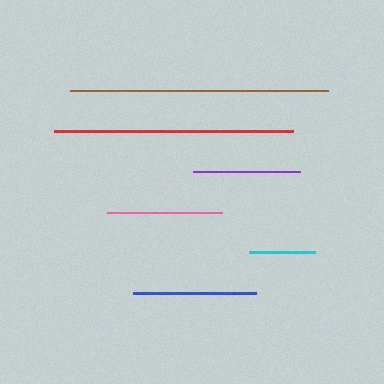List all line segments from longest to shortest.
From longest to shortest: brown, red, blue, pink, purple, cyan.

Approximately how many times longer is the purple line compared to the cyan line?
The purple line is approximately 1.6 times the length of the cyan line.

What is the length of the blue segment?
The blue segment is approximately 123 pixels long.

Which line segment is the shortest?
The cyan line is the shortest at approximately 66 pixels.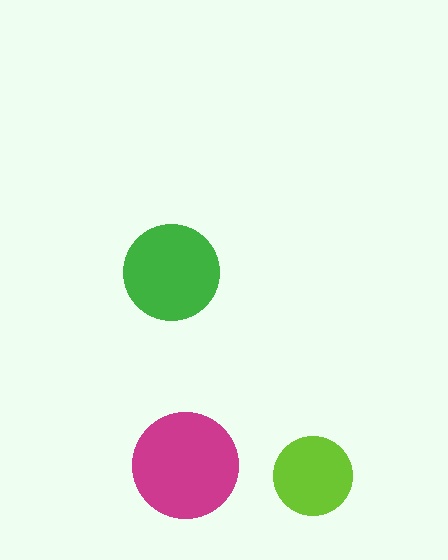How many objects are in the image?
There are 3 objects in the image.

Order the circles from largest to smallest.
the magenta one, the green one, the lime one.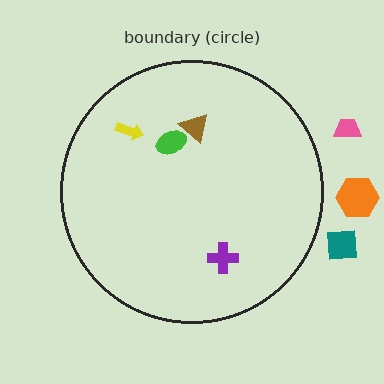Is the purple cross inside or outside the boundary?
Inside.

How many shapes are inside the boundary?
4 inside, 3 outside.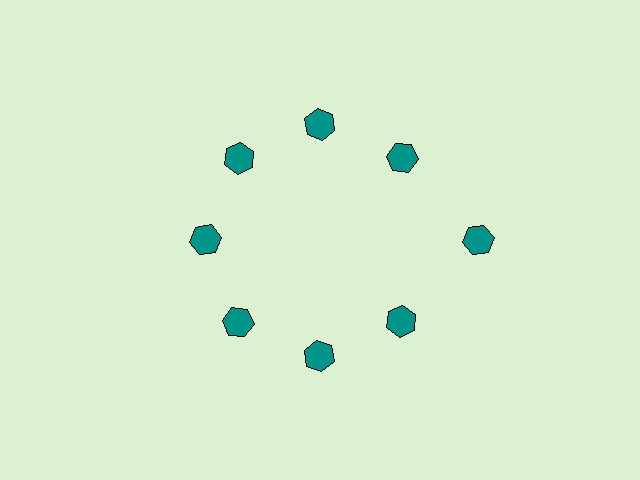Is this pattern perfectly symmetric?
No. The 8 teal hexagons are arranged in a ring, but one element near the 3 o'clock position is pushed outward from the center, breaking the 8-fold rotational symmetry.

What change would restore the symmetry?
The symmetry would be restored by moving it inward, back onto the ring so that all 8 hexagons sit at equal angles and equal distance from the center.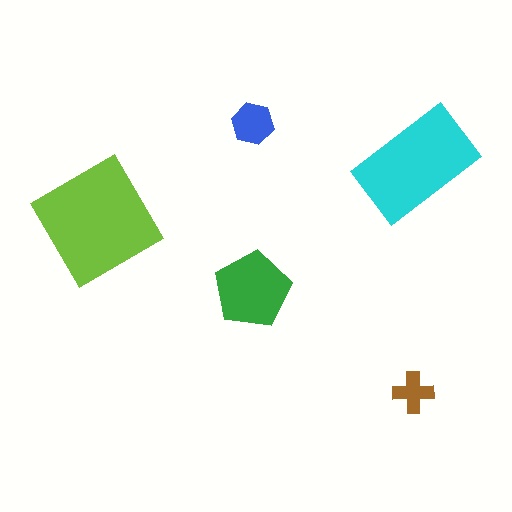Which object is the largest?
The lime diamond.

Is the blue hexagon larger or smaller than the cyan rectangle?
Smaller.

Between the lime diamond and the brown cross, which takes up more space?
The lime diamond.